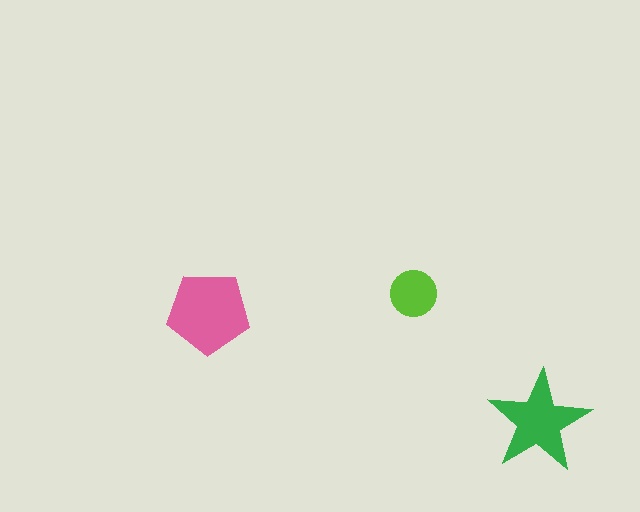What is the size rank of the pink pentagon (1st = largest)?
1st.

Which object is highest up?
The lime circle is topmost.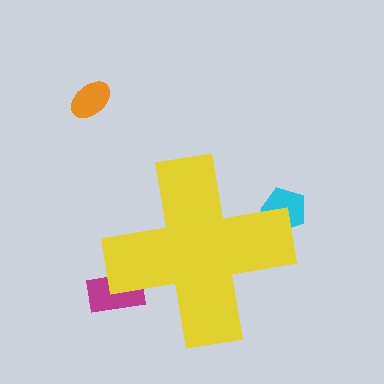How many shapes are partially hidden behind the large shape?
2 shapes are partially hidden.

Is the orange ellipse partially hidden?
No, the orange ellipse is fully visible.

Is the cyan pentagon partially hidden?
Yes, the cyan pentagon is partially hidden behind the yellow cross.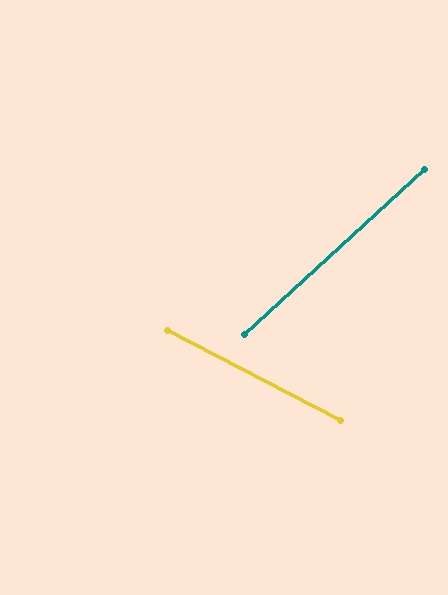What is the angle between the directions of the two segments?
Approximately 70 degrees.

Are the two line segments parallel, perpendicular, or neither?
Neither parallel nor perpendicular — they differ by about 70°.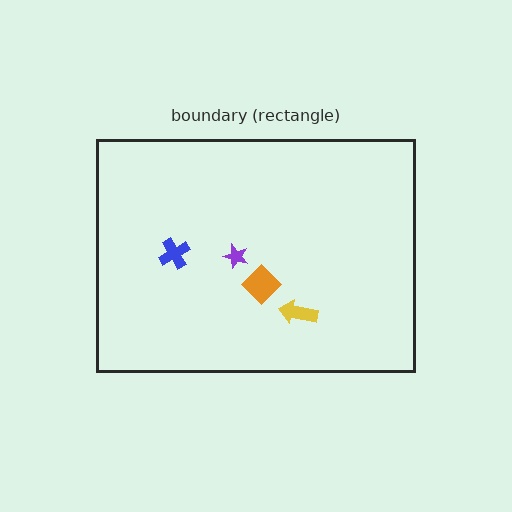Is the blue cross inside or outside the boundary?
Inside.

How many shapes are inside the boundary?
4 inside, 0 outside.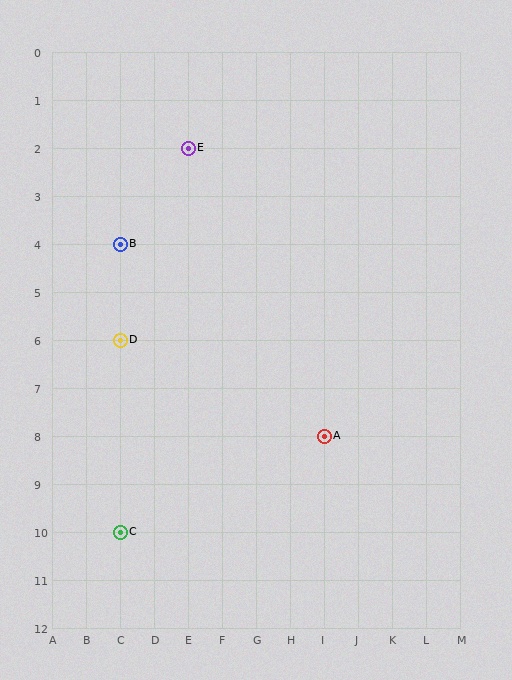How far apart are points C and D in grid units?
Points C and D are 4 rows apart.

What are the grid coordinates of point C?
Point C is at grid coordinates (C, 10).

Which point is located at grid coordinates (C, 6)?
Point D is at (C, 6).